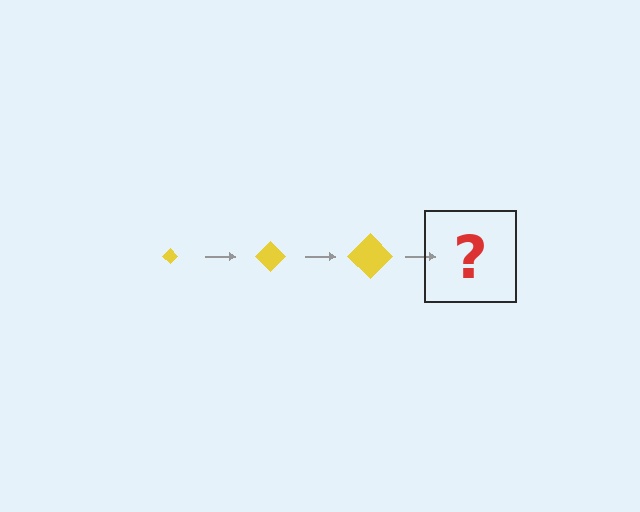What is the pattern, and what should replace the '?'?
The pattern is that the diamond gets progressively larger each step. The '?' should be a yellow diamond, larger than the previous one.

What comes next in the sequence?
The next element should be a yellow diamond, larger than the previous one.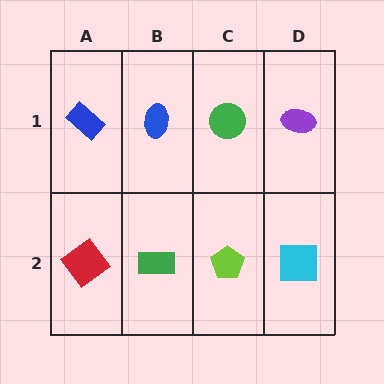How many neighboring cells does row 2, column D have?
2.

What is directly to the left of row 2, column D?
A lime pentagon.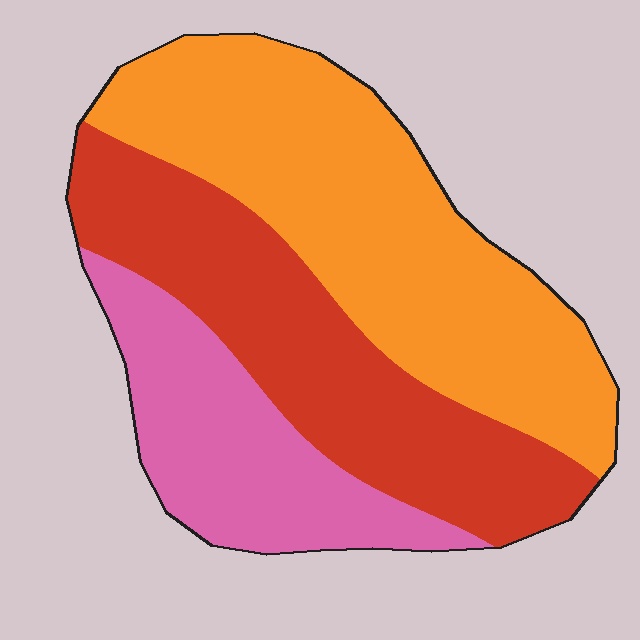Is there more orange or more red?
Orange.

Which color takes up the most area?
Orange, at roughly 45%.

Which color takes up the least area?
Pink, at roughly 20%.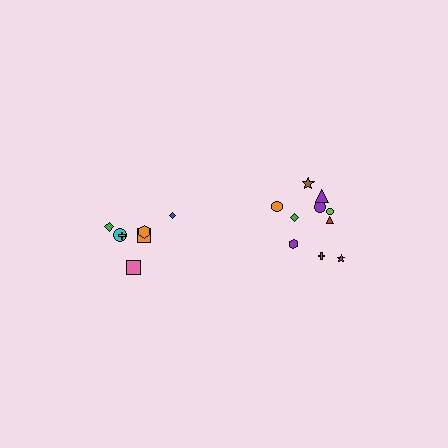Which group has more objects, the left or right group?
The right group.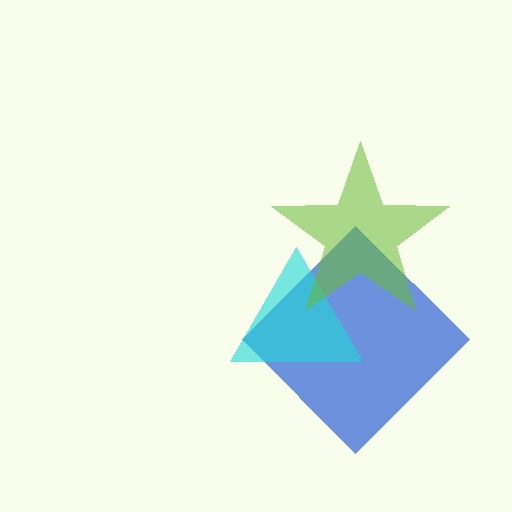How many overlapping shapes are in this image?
There are 3 overlapping shapes in the image.